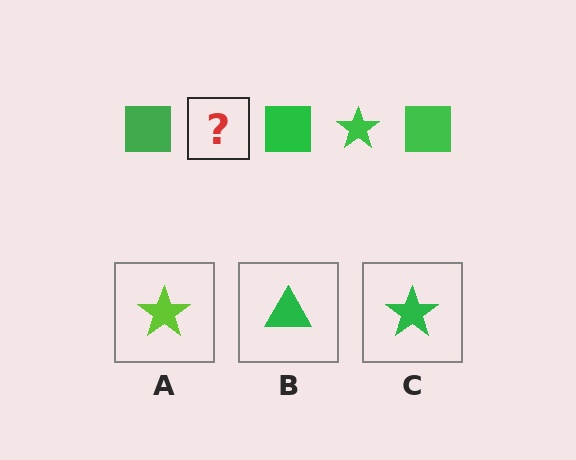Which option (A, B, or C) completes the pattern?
C.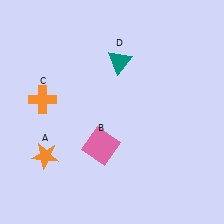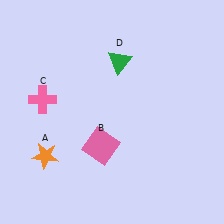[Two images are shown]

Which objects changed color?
C changed from orange to pink. D changed from teal to green.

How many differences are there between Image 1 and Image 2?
There are 2 differences between the two images.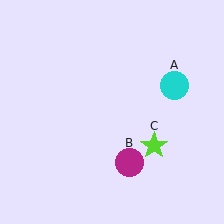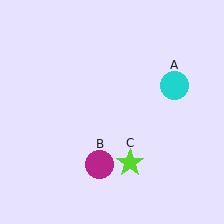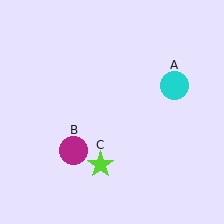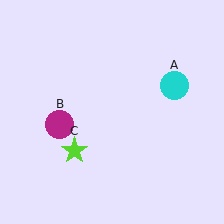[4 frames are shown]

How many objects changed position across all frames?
2 objects changed position: magenta circle (object B), lime star (object C).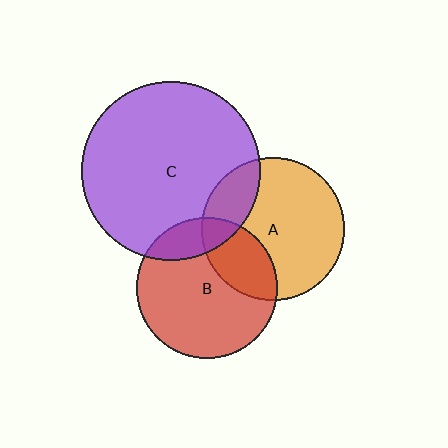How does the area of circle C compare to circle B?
Approximately 1.6 times.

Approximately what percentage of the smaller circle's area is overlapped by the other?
Approximately 15%.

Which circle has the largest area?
Circle C (purple).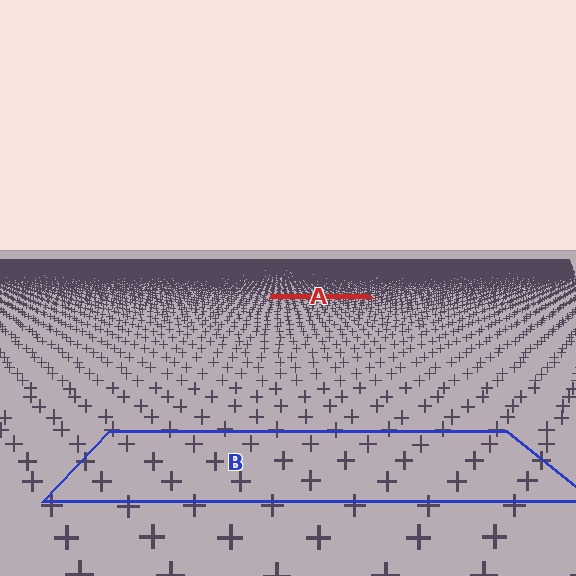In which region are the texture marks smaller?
The texture marks are smaller in region A, because it is farther away.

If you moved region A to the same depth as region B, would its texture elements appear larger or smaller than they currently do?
They would appear larger. At a closer depth, the same texture elements are projected at a bigger on-screen size.